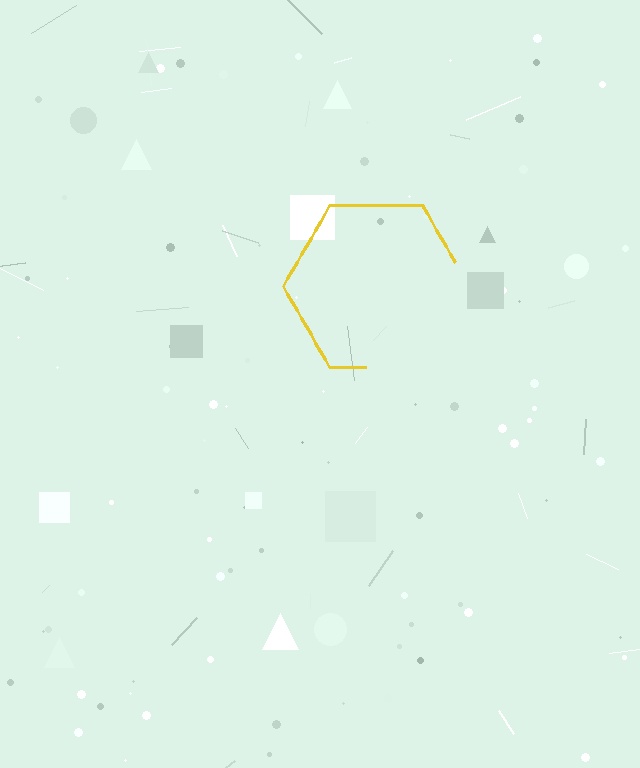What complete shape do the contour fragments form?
The contour fragments form a hexagon.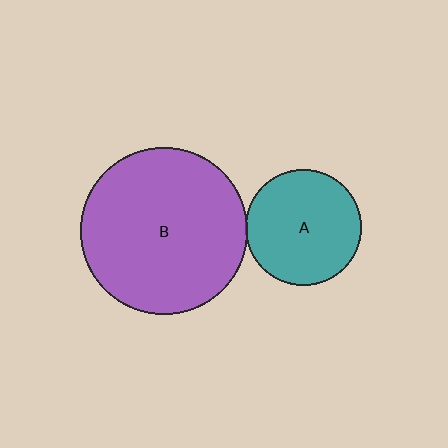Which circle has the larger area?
Circle B (purple).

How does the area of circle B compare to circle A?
Approximately 2.1 times.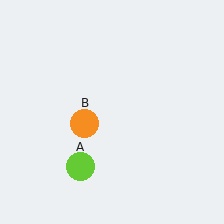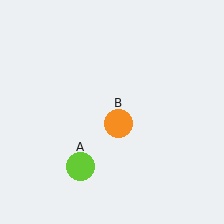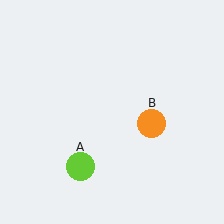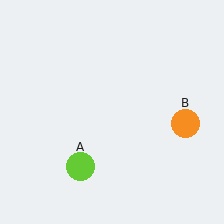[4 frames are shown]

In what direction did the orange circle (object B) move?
The orange circle (object B) moved right.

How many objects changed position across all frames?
1 object changed position: orange circle (object B).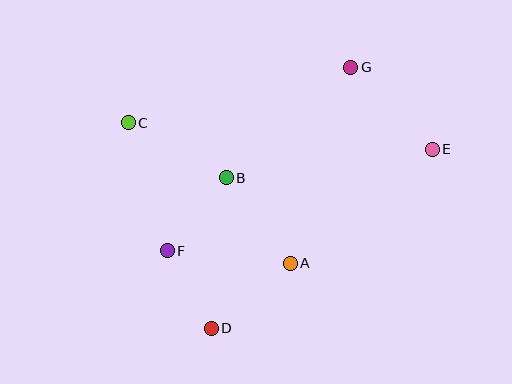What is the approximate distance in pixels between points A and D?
The distance between A and D is approximately 102 pixels.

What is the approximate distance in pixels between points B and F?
The distance between B and F is approximately 94 pixels.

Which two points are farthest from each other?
Points C and E are farthest from each other.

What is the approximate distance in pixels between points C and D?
The distance between C and D is approximately 222 pixels.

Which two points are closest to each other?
Points D and F are closest to each other.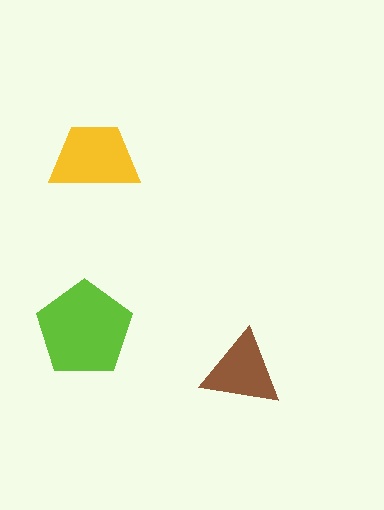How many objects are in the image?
There are 3 objects in the image.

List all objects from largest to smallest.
The lime pentagon, the yellow trapezoid, the brown triangle.